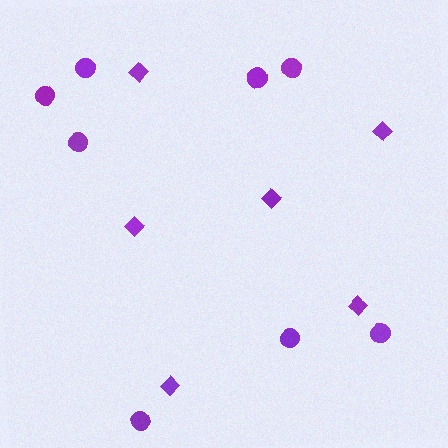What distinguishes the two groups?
There are 2 groups: one group of circles (8) and one group of diamonds (6).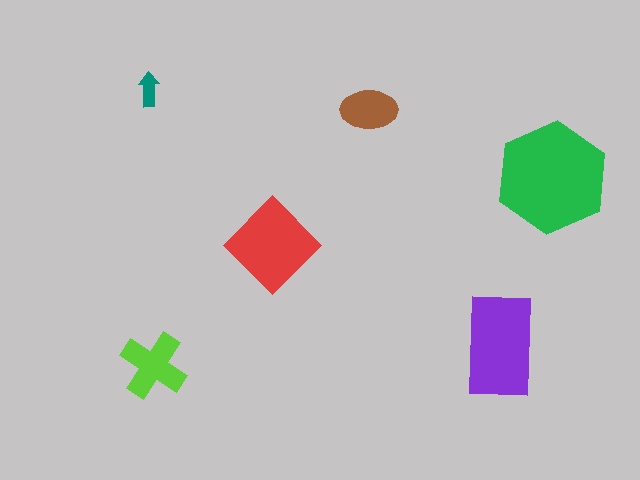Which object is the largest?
The green hexagon.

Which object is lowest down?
The lime cross is bottommost.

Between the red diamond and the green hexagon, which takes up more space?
The green hexagon.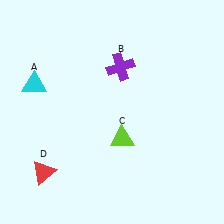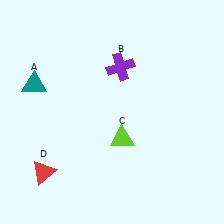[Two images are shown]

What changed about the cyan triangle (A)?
In Image 1, A is cyan. In Image 2, it changed to teal.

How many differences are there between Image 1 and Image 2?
There is 1 difference between the two images.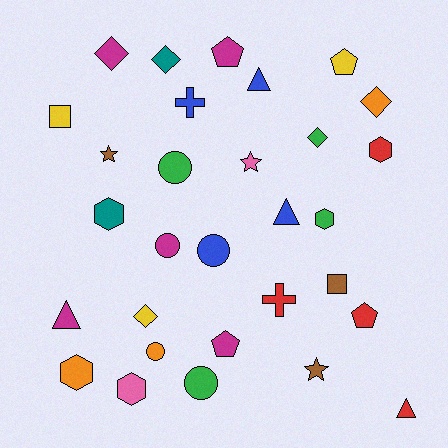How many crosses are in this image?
There are 2 crosses.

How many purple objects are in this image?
There are no purple objects.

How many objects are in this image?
There are 30 objects.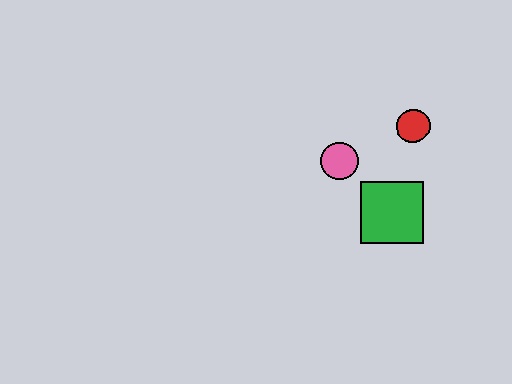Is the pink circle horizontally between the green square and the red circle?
No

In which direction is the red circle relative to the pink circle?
The red circle is to the right of the pink circle.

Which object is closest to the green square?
The pink circle is closest to the green square.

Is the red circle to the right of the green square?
Yes